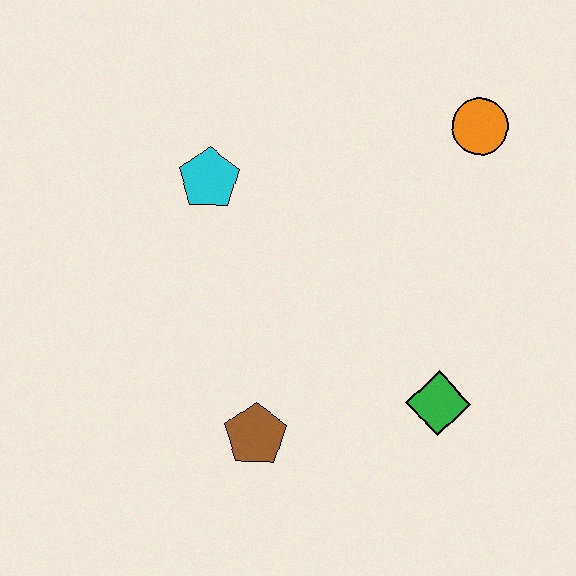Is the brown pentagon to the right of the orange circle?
No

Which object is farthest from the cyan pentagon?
The green diamond is farthest from the cyan pentagon.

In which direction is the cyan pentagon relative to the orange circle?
The cyan pentagon is to the left of the orange circle.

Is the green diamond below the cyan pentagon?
Yes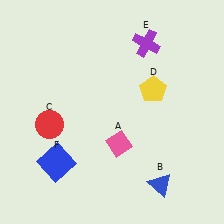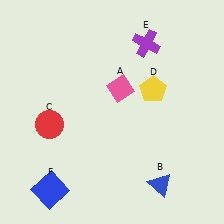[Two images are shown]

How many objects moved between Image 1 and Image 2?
2 objects moved between the two images.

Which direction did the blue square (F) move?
The blue square (F) moved down.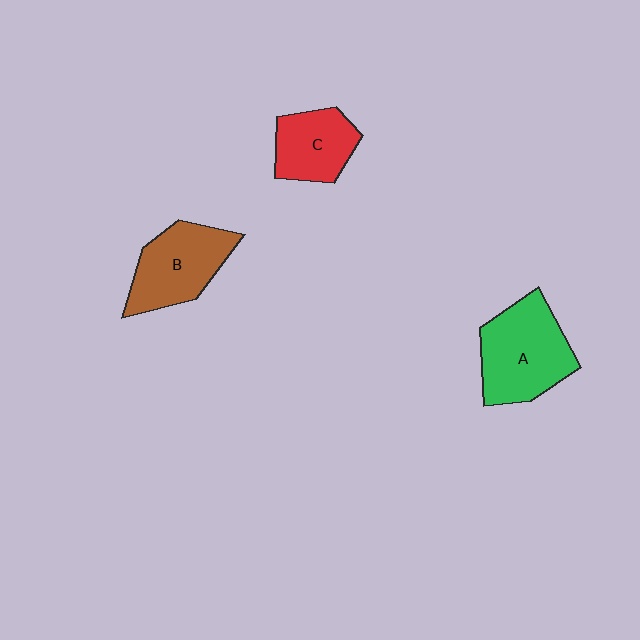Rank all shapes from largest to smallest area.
From largest to smallest: A (green), B (brown), C (red).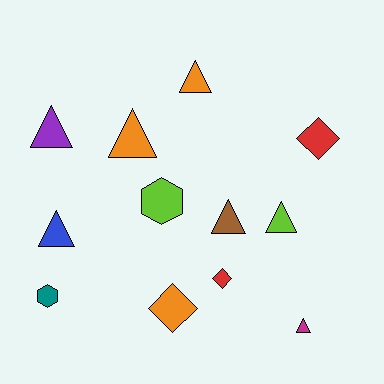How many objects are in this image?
There are 12 objects.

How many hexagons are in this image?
There are 2 hexagons.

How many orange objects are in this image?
There are 3 orange objects.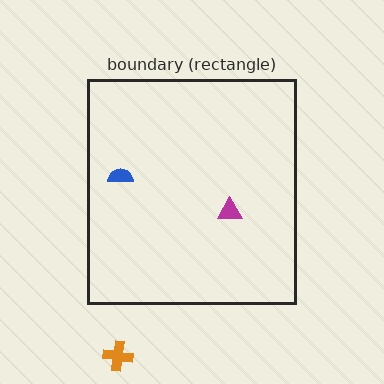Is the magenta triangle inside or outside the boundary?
Inside.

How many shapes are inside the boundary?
2 inside, 1 outside.